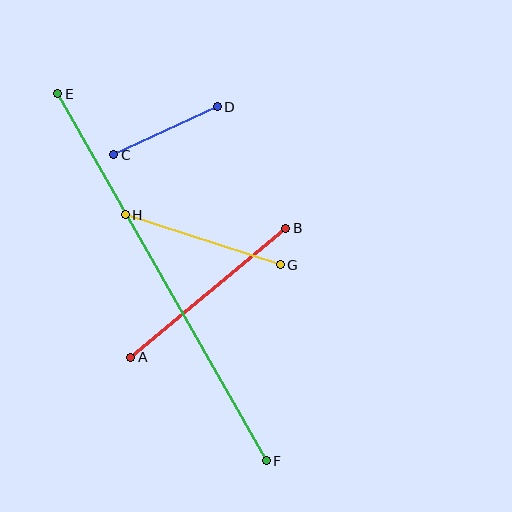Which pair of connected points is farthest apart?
Points E and F are farthest apart.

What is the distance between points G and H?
The distance is approximately 163 pixels.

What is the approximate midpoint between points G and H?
The midpoint is at approximately (203, 240) pixels.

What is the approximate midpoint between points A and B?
The midpoint is at approximately (208, 293) pixels.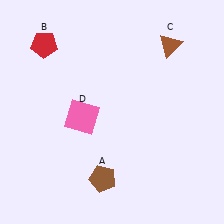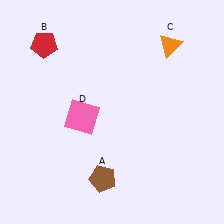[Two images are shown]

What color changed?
The triangle (C) changed from brown in Image 1 to orange in Image 2.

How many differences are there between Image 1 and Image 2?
There is 1 difference between the two images.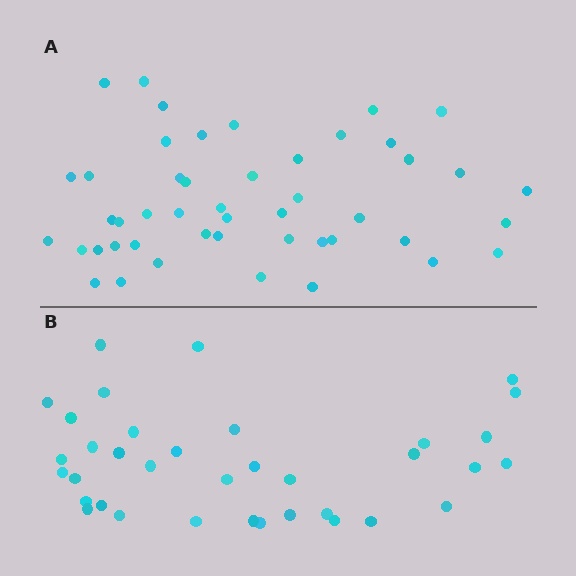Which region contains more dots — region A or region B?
Region A (the top region) has more dots.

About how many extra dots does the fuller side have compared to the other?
Region A has roughly 12 or so more dots than region B.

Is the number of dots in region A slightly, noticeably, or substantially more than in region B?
Region A has noticeably more, but not dramatically so. The ratio is roughly 1.3 to 1.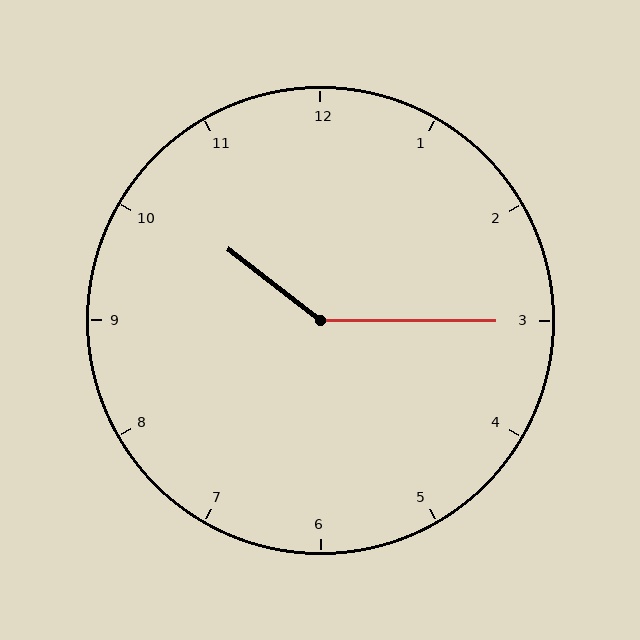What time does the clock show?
10:15.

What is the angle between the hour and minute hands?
Approximately 142 degrees.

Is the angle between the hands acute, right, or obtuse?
It is obtuse.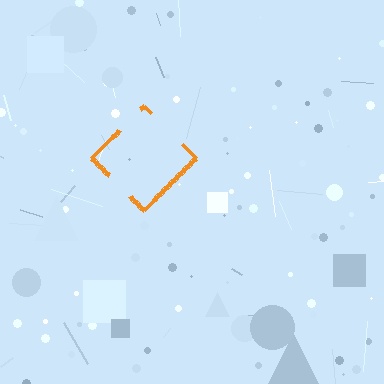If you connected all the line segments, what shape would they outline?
They would outline a diamond.